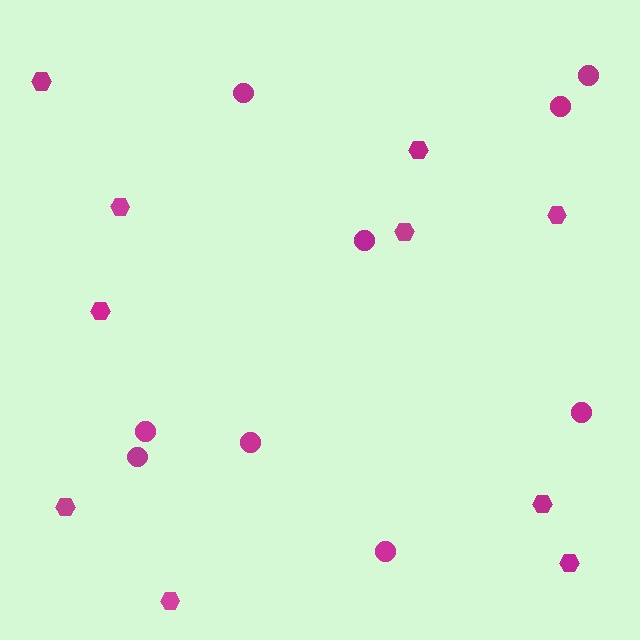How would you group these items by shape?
There are 2 groups: one group of circles (9) and one group of hexagons (10).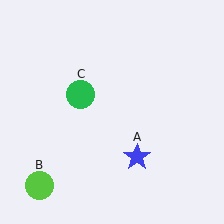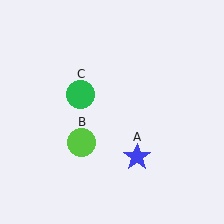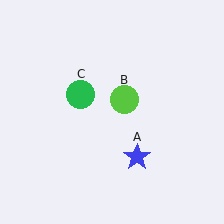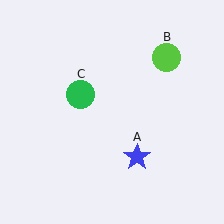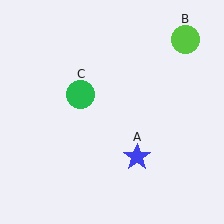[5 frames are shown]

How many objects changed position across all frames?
1 object changed position: lime circle (object B).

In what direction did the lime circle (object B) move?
The lime circle (object B) moved up and to the right.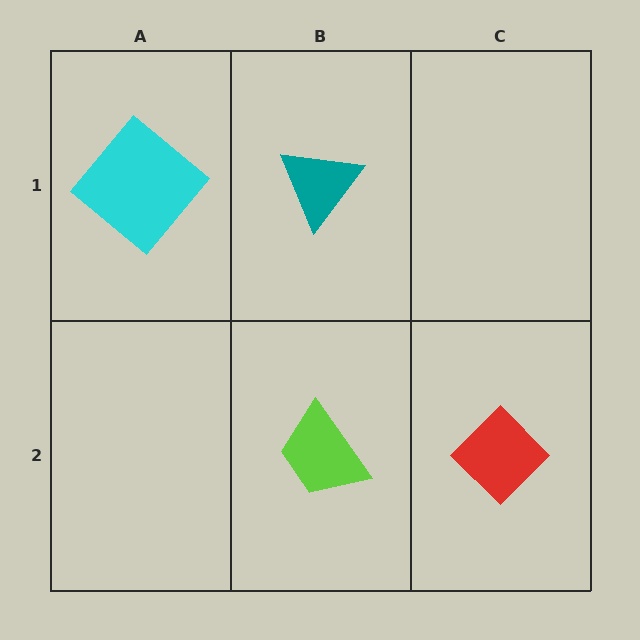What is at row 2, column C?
A red diamond.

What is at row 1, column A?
A cyan diamond.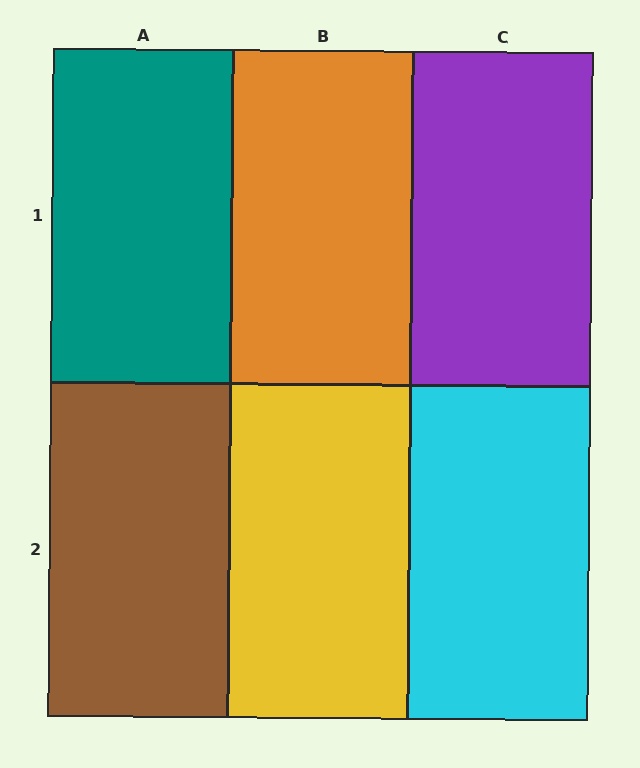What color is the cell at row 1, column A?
Teal.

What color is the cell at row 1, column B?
Orange.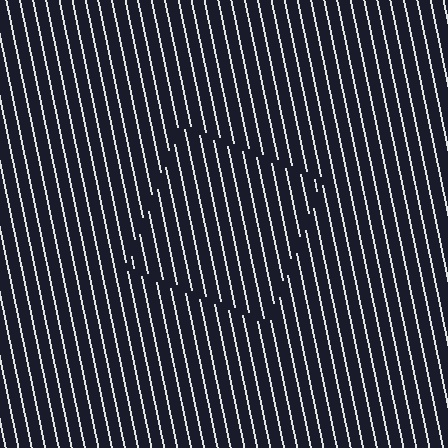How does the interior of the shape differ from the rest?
The interior of the shape contains the same grating, shifted by half a period — the contour is defined by the phase discontinuity where line-ends from the inner and outer gratings abut.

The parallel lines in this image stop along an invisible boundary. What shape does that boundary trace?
An illusory square. The interior of the shape contains the same grating, shifted by half a period — the contour is defined by the phase discontinuity where line-ends from the inner and outer gratings abut.